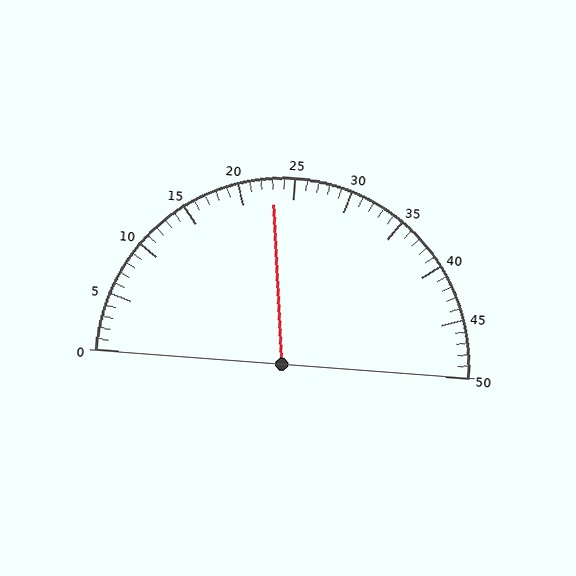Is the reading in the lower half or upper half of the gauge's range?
The reading is in the lower half of the range (0 to 50).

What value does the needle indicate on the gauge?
The needle indicates approximately 23.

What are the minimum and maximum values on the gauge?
The gauge ranges from 0 to 50.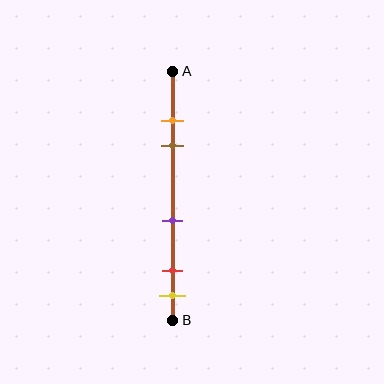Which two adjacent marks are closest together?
The orange and brown marks are the closest adjacent pair.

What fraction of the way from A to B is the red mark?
The red mark is approximately 80% (0.8) of the way from A to B.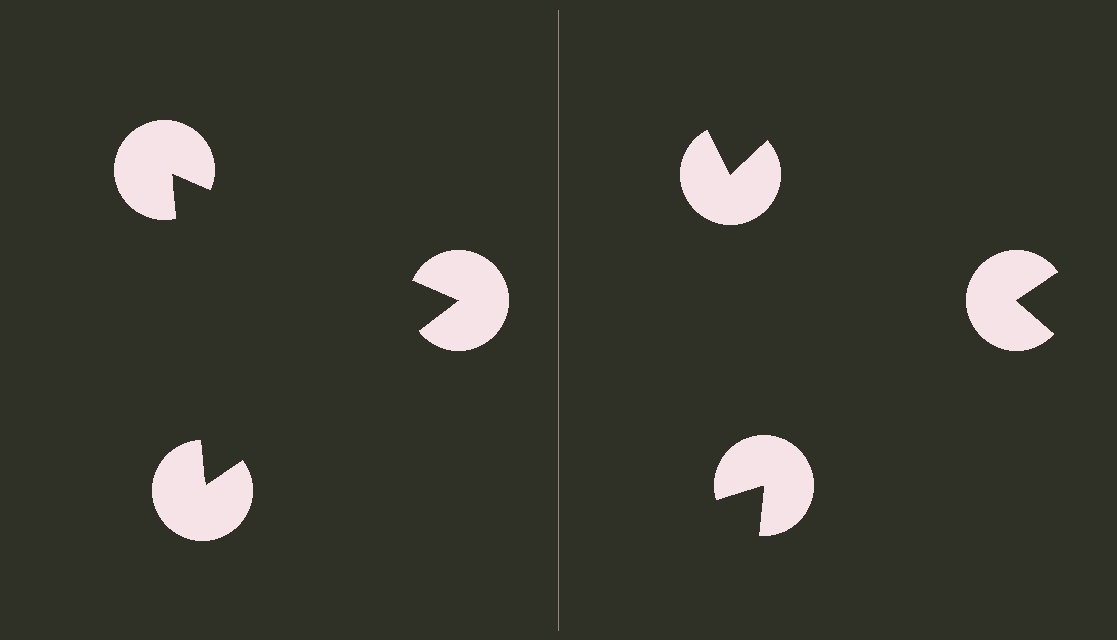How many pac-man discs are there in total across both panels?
6 — 3 on each side.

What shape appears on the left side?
An illusory triangle.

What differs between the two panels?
The pac-man discs are positioned identically on both sides; only the wedge orientations differ. On the left they align to a triangle; on the right they are misaligned.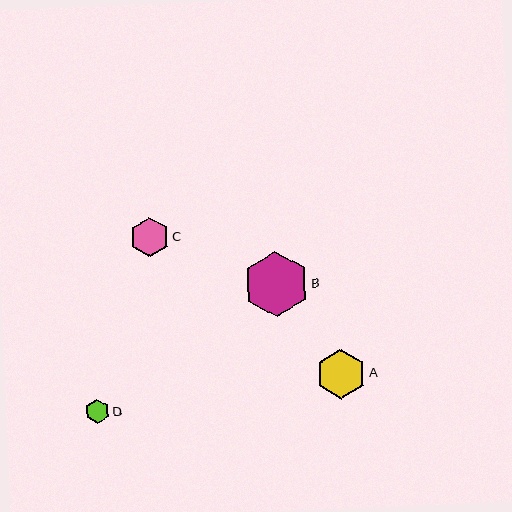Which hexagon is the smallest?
Hexagon D is the smallest with a size of approximately 24 pixels.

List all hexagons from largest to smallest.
From largest to smallest: B, A, C, D.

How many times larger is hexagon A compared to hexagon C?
Hexagon A is approximately 1.3 times the size of hexagon C.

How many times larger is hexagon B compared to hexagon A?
Hexagon B is approximately 1.3 times the size of hexagon A.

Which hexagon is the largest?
Hexagon B is the largest with a size of approximately 65 pixels.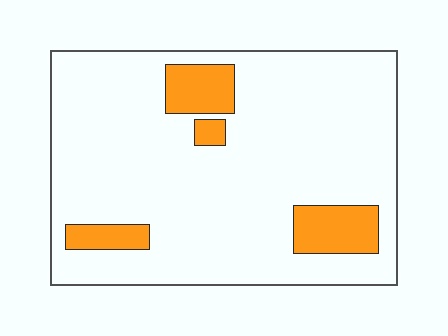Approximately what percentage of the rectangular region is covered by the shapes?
Approximately 15%.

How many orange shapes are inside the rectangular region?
4.